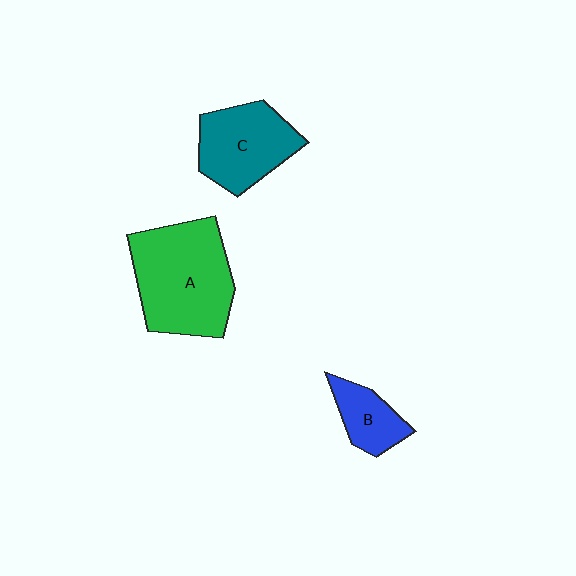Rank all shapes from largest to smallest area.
From largest to smallest: A (green), C (teal), B (blue).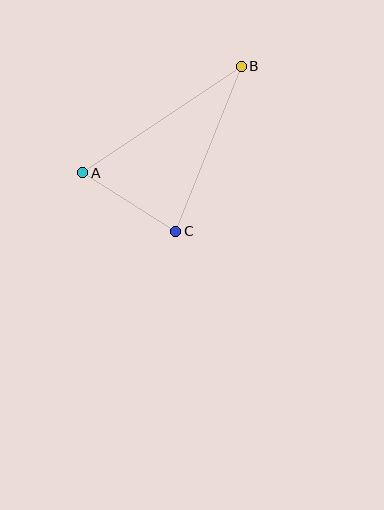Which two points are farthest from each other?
Points A and B are farthest from each other.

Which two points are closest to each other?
Points A and C are closest to each other.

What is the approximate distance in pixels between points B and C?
The distance between B and C is approximately 178 pixels.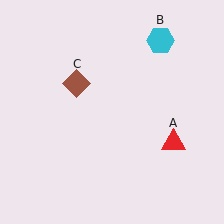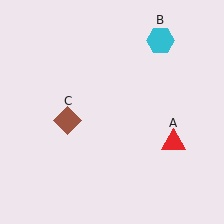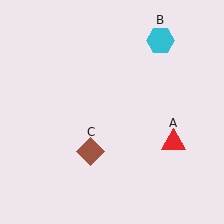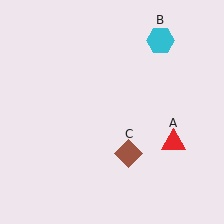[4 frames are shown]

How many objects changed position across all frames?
1 object changed position: brown diamond (object C).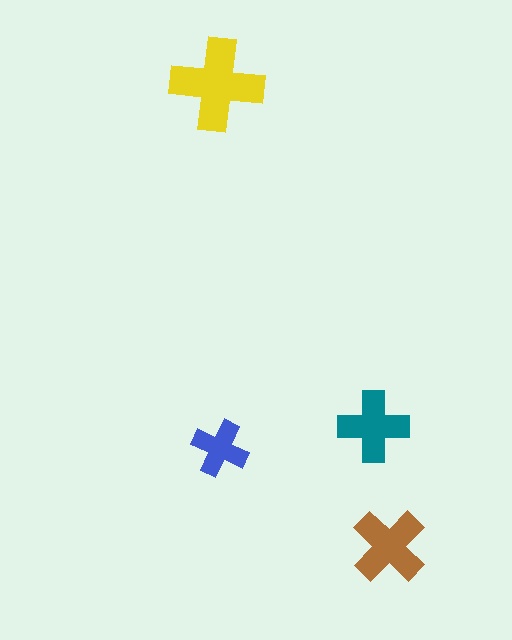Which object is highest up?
The yellow cross is topmost.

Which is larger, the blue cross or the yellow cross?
The yellow one.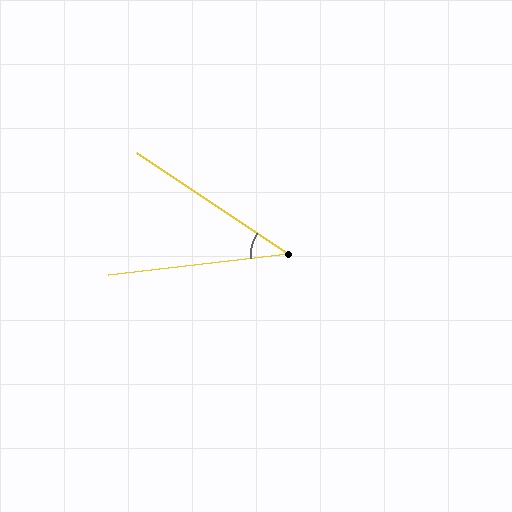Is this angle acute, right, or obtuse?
It is acute.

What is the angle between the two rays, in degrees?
Approximately 41 degrees.